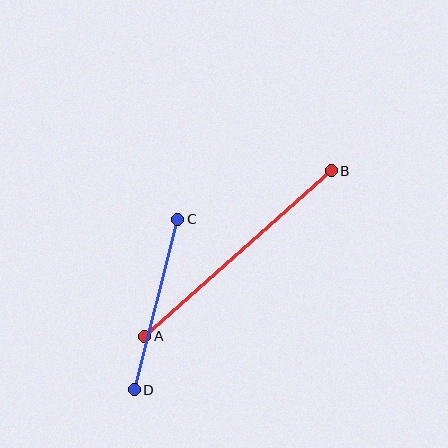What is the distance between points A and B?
The distance is approximately 249 pixels.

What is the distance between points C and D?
The distance is approximately 176 pixels.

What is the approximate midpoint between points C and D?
The midpoint is at approximately (156, 305) pixels.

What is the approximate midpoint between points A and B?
The midpoint is at approximately (238, 254) pixels.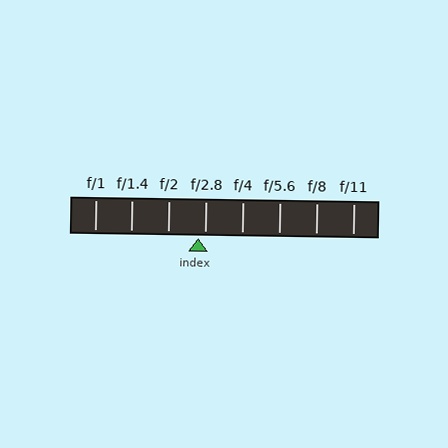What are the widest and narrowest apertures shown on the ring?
The widest aperture shown is f/1 and the narrowest is f/11.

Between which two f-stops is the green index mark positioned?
The index mark is between f/2 and f/2.8.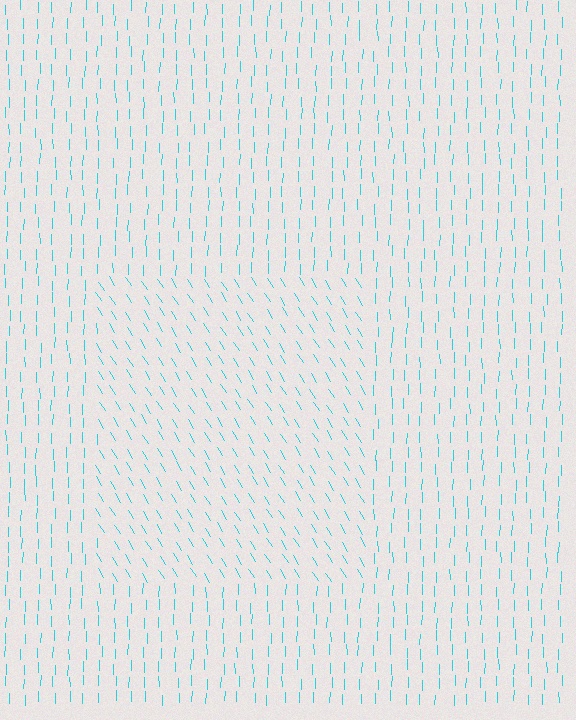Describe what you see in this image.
The image is filled with small cyan line segments. A rectangle region in the image has lines oriented differently from the surrounding lines, creating a visible texture boundary.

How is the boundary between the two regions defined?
The boundary is defined purely by a change in line orientation (approximately 33 degrees difference). All lines are the same color and thickness.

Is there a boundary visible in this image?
Yes, there is a texture boundary formed by a change in line orientation.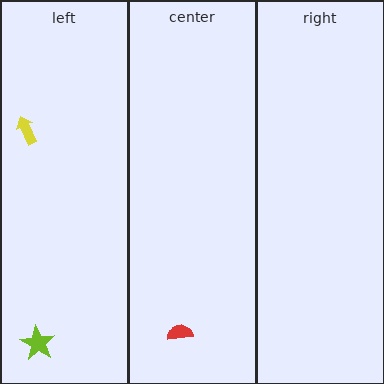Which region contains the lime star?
The left region.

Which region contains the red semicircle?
The center region.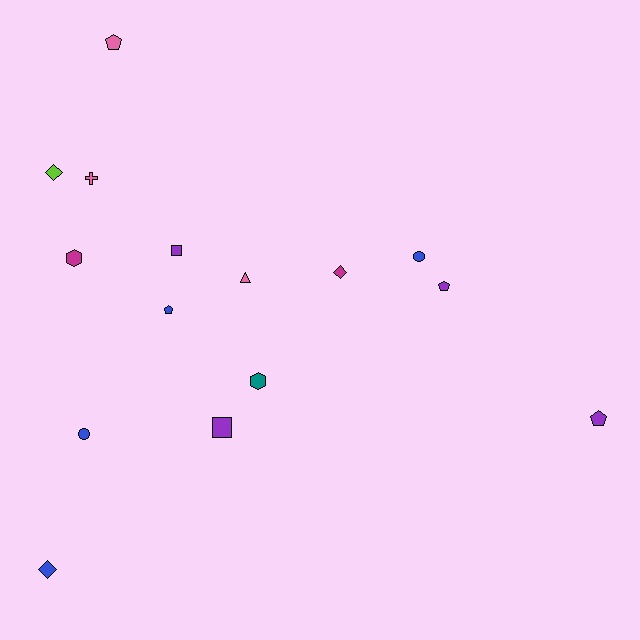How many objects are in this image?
There are 15 objects.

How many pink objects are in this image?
There are 3 pink objects.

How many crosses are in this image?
There is 1 cross.